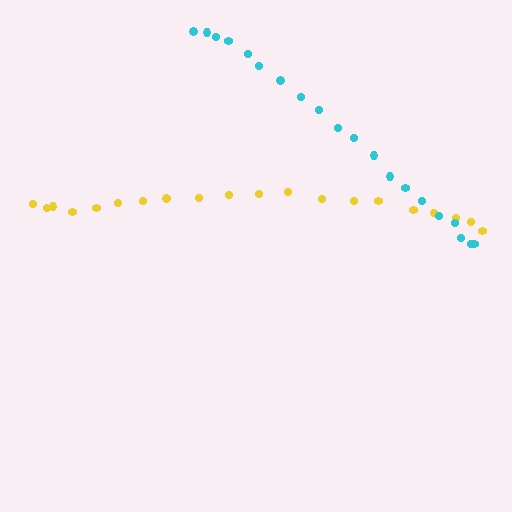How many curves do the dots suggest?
There are 2 distinct paths.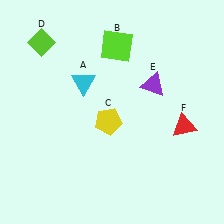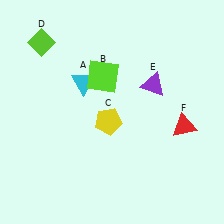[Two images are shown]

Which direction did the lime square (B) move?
The lime square (B) moved down.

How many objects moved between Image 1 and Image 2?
1 object moved between the two images.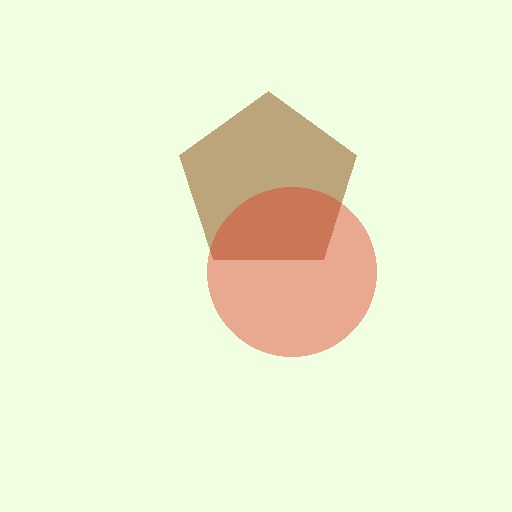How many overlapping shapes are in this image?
There are 2 overlapping shapes in the image.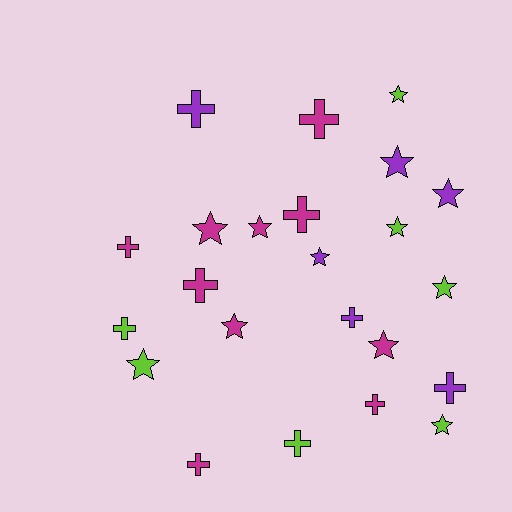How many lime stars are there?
There are 5 lime stars.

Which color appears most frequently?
Magenta, with 10 objects.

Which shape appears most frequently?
Star, with 12 objects.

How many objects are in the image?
There are 23 objects.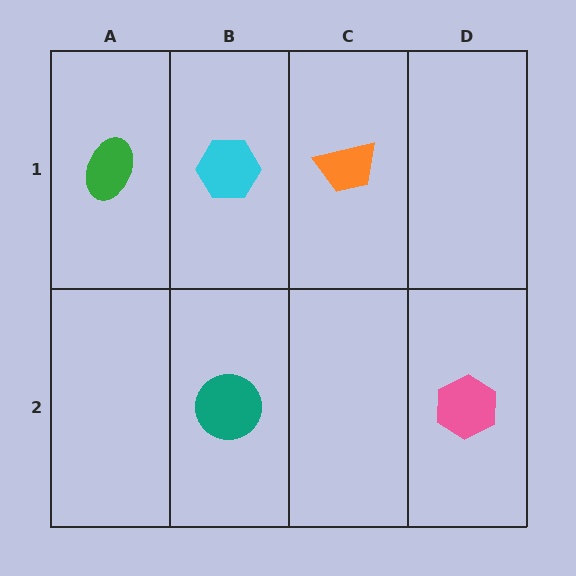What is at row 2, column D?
A pink hexagon.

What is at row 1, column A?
A green ellipse.